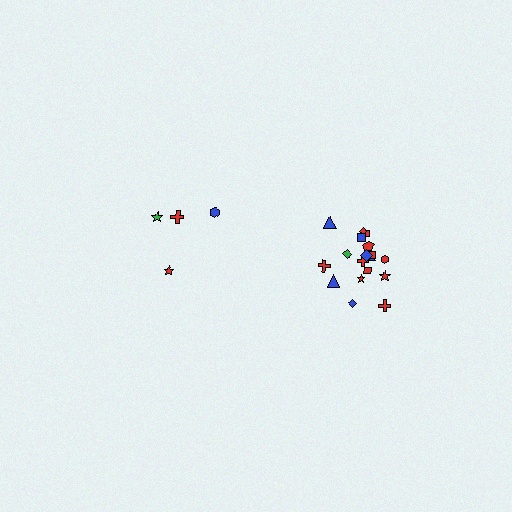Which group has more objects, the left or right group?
The right group.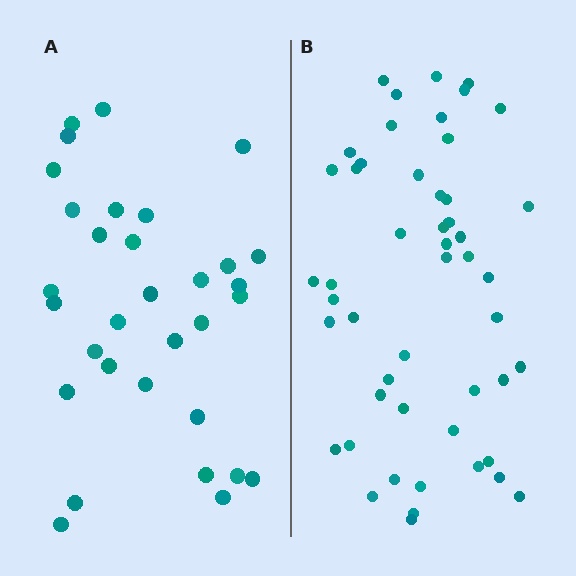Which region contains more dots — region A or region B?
Region B (the right region) has more dots.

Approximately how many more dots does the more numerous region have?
Region B has approximately 20 more dots than region A.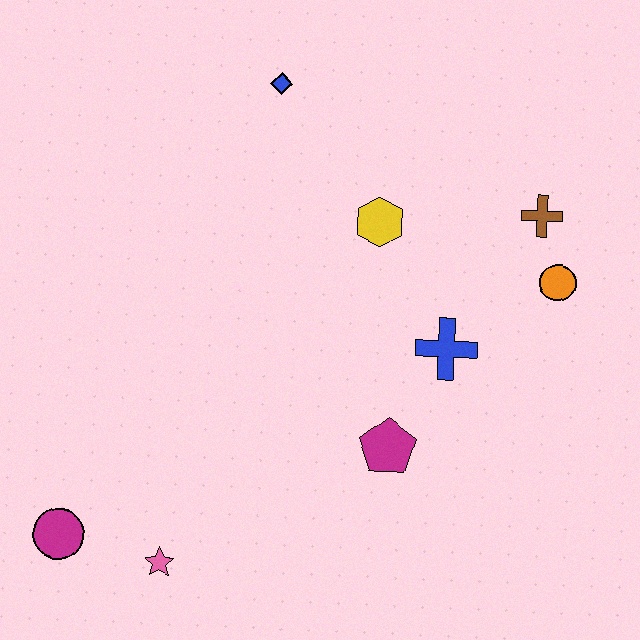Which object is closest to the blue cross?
The magenta pentagon is closest to the blue cross.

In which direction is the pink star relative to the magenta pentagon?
The pink star is to the left of the magenta pentagon.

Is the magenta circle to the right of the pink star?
No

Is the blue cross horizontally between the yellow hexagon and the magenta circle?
No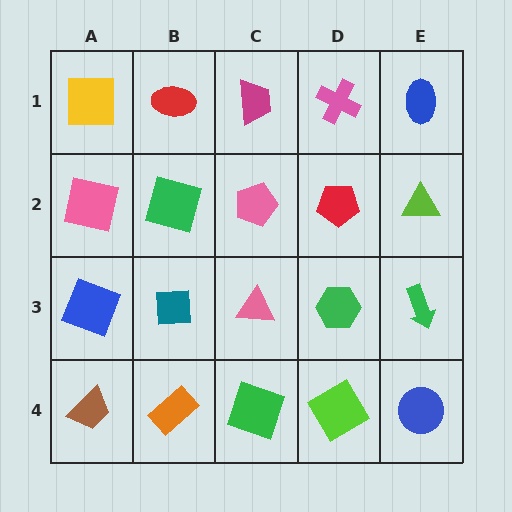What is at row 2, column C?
A pink pentagon.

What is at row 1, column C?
A magenta trapezoid.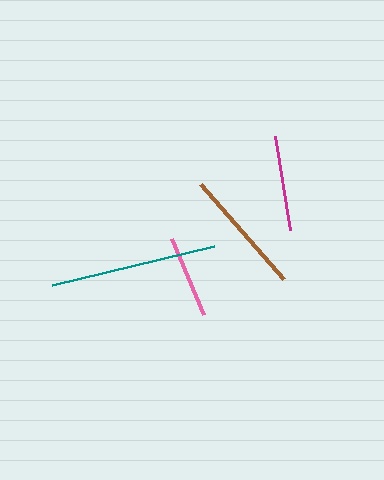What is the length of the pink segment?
The pink segment is approximately 82 pixels long.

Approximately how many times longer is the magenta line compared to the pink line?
The magenta line is approximately 1.2 times the length of the pink line.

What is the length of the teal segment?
The teal segment is approximately 167 pixels long.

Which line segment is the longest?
The teal line is the longest at approximately 167 pixels.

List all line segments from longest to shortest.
From longest to shortest: teal, brown, magenta, pink.